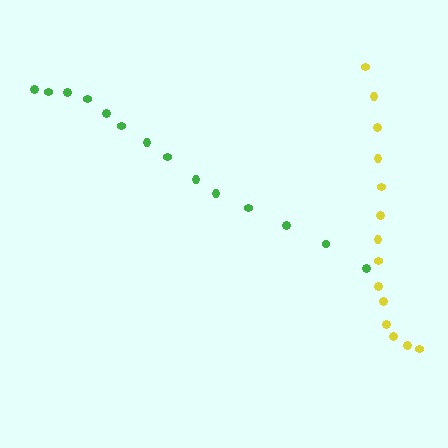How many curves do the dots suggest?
There are 2 distinct paths.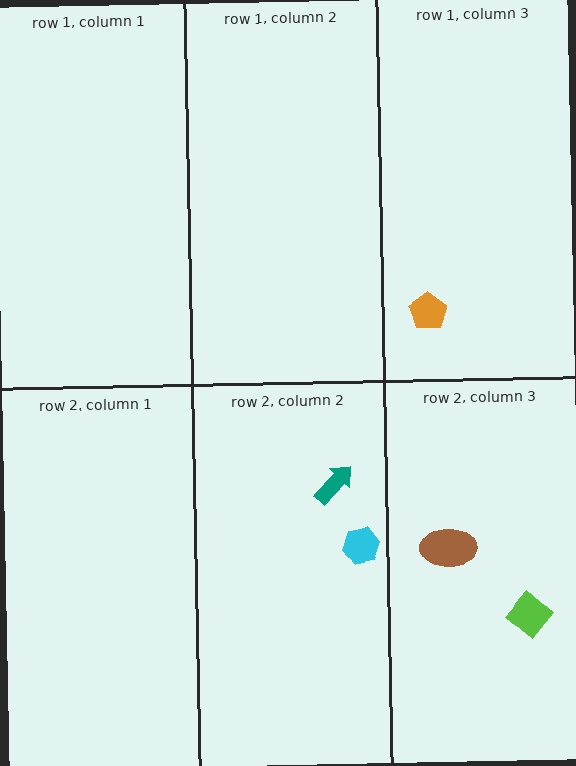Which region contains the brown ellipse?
The row 2, column 3 region.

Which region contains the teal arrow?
The row 2, column 2 region.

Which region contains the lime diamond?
The row 2, column 3 region.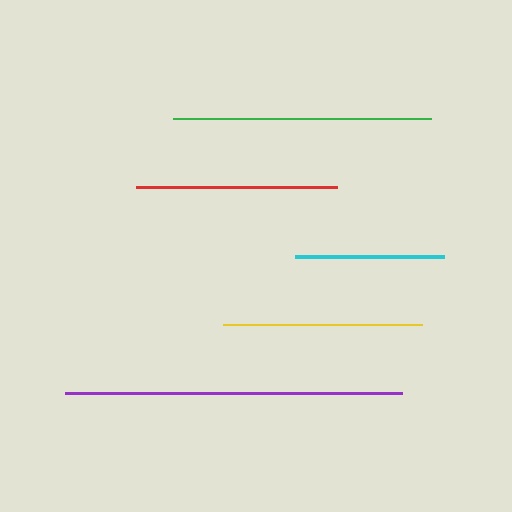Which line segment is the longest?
The purple line is the longest at approximately 337 pixels.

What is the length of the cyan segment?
The cyan segment is approximately 148 pixels long.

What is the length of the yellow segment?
The yellow segment is approximately 200 pixels long.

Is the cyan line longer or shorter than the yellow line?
The yellow line is longer than the cyan line.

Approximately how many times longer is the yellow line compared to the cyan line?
The yellow line is approximately 1.3 times the length of the cyan line.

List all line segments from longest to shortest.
From longest to shortest: purple, green, red, yellow, cyan.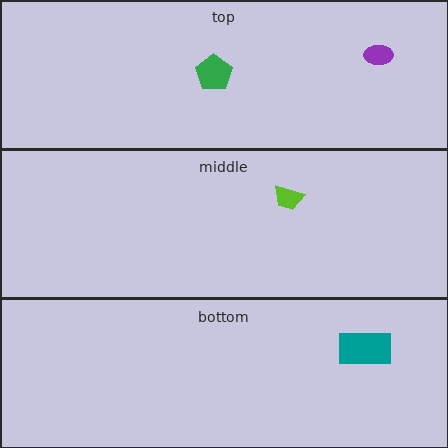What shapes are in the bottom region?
The teal rectangle.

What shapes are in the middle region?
The lime trapezoid.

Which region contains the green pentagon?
The top region.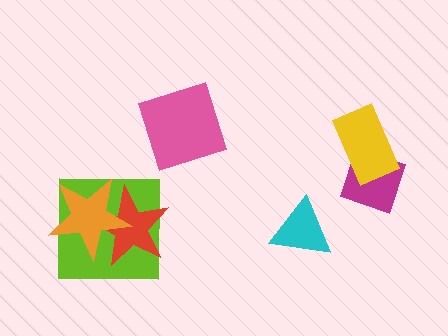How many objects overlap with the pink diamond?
0 objects overlap with the pink diamond.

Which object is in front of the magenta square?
The yellow rectangle is in front of the magenta square.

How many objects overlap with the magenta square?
1 object overlaps with the magenta square.